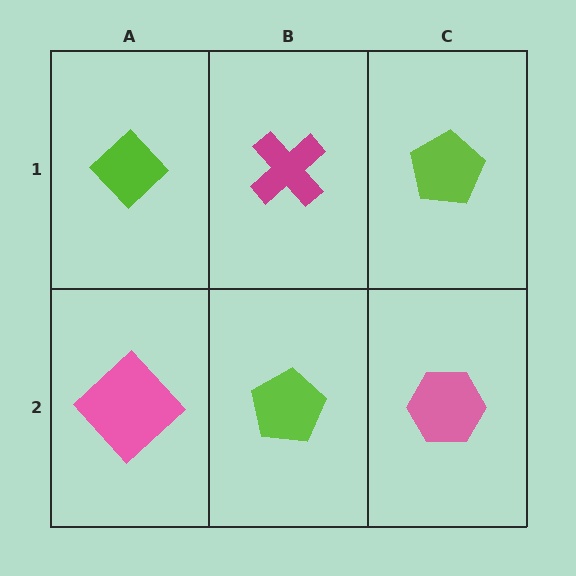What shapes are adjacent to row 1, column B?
A lime pentagon (row 2, column B), a lime diamond (row 1, column A), a lime pentagon (row 1, column C).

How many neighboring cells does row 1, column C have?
2.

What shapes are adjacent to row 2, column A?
A lime diamond (row 1, column A), a lime pentagon (row 2, column B).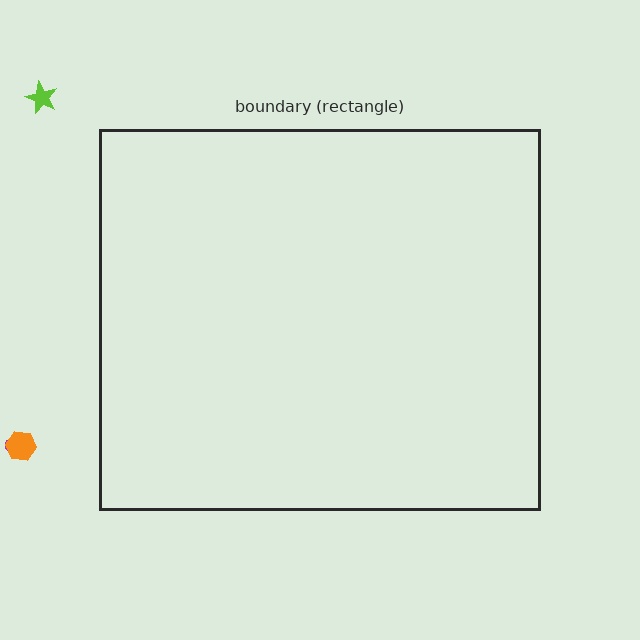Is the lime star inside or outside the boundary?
Outside.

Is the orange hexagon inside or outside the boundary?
Outside.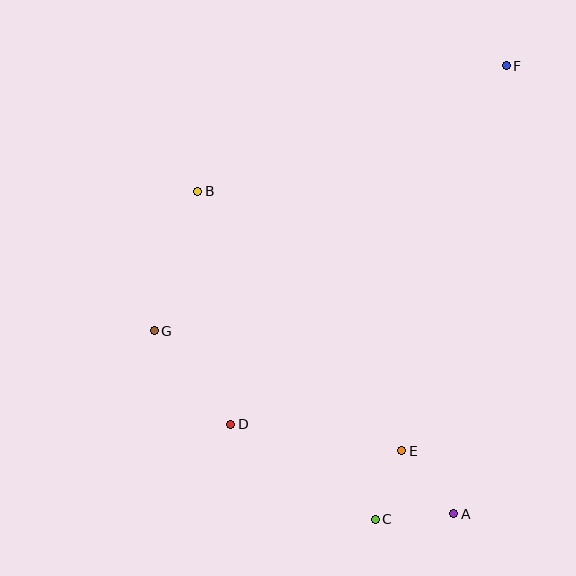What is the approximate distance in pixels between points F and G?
The distance between F and G is approximately 441 pixels.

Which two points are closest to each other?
Points C and E are closest to each other.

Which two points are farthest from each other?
Points C and F are farthest from each other.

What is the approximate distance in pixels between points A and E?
The distance between A and E is approximately 82 pixels.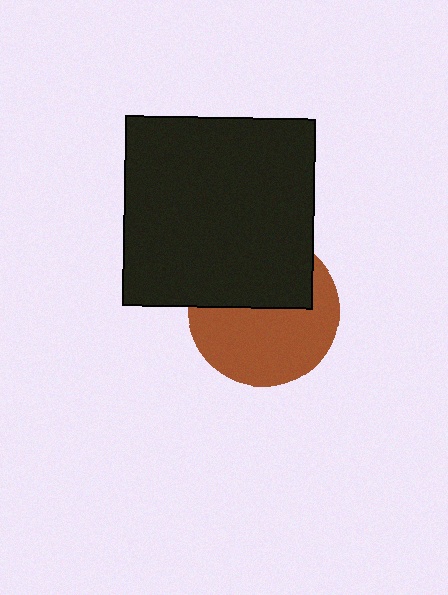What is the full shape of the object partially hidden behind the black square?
The partially hidden object is a brown circle.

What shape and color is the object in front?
The object in front is a black square.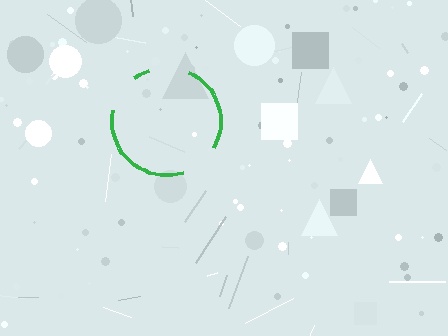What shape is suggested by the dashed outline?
The dashed outline suggests a circle.